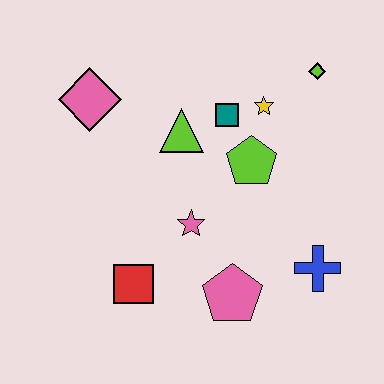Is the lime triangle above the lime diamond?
No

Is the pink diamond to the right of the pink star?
No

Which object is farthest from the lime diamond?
The red square is farthest from the lime diamond.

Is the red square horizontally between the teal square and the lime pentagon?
No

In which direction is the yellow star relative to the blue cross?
The yellow star is above the blue cross.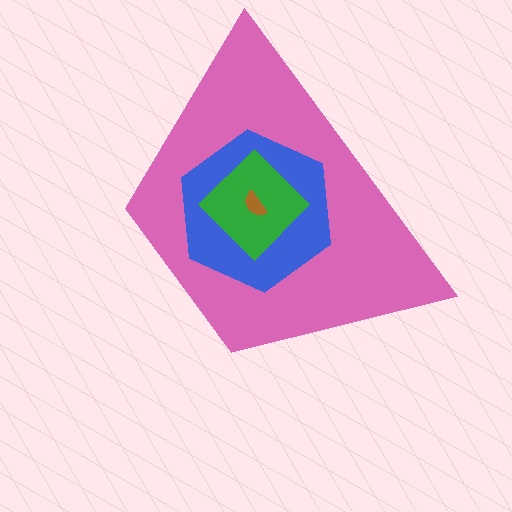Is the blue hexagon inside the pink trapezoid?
Yes.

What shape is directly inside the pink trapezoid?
The blue hexagon.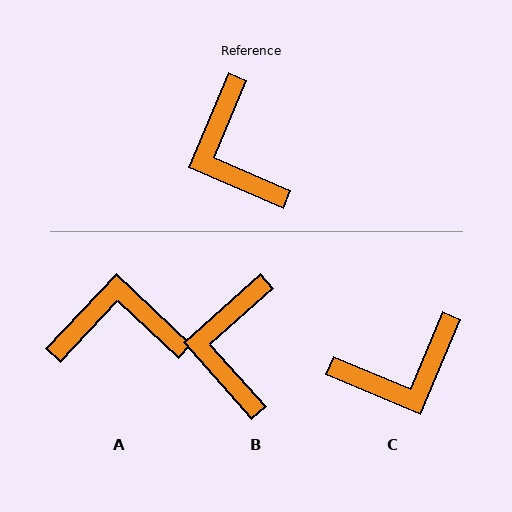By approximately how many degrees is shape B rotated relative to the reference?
Approximately 25 degrees clockwise.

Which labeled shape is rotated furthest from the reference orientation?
A, about 110 degrees away.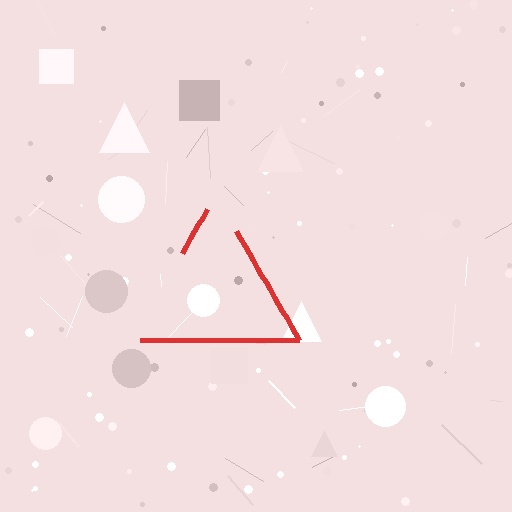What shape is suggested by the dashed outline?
The dashed outline suggests a triangle.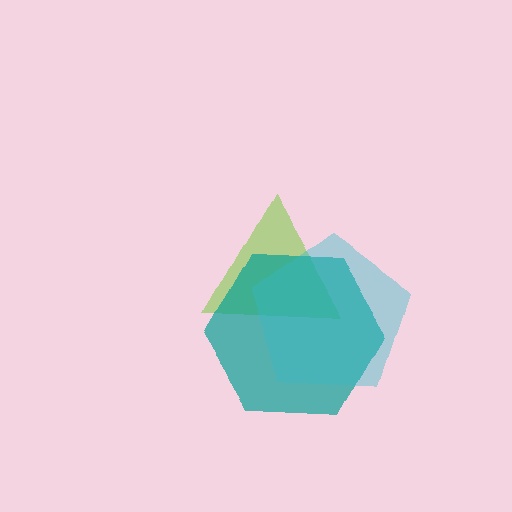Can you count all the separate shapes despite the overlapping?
Yes, there are 3 separate shapes.